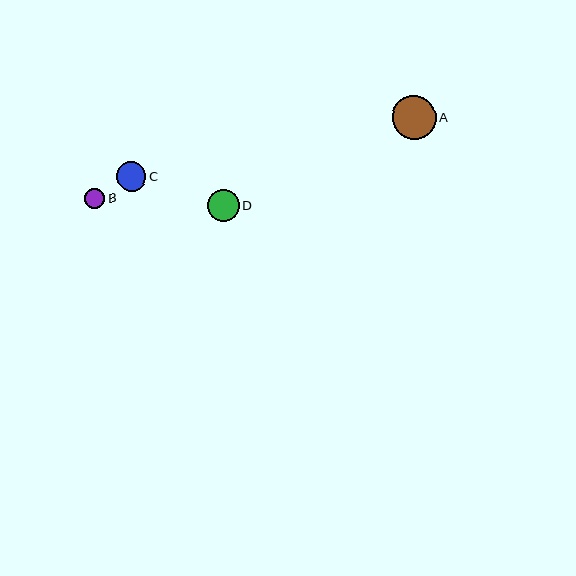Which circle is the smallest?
Circle B is the smallest with a size of approximately 20 pixels.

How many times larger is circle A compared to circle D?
Circle A is approximately 1.4 times the size of circle D.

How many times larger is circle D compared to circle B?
Circle D is approximately 1.6 times the size of circle B.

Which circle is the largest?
Circle A is the largest with a size of approximately 43 pixels.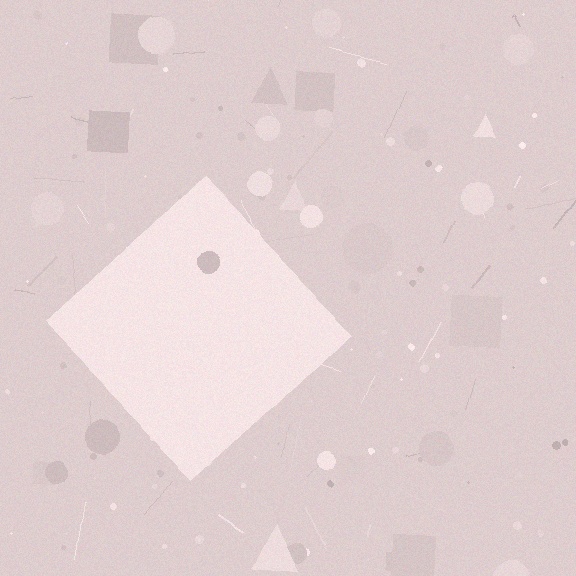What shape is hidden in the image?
A diamond is hidden in the image.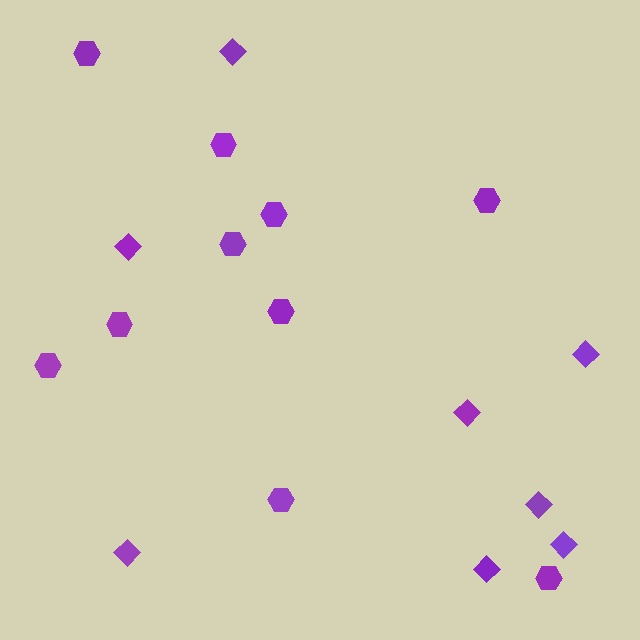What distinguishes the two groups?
There are 2 groups: one group of hexagons (10) and one group of diamonds (8).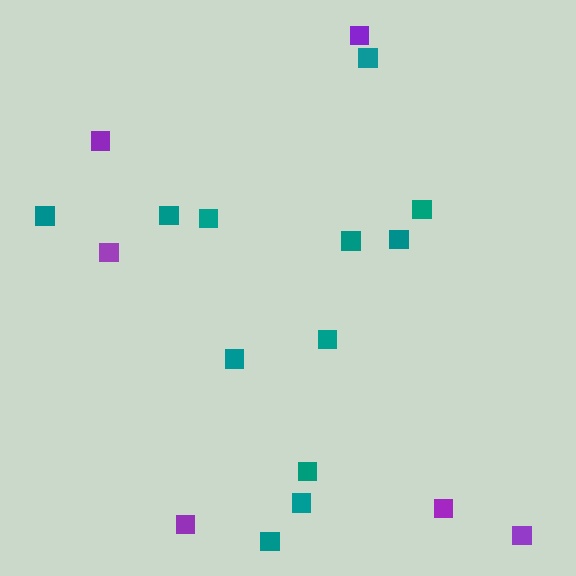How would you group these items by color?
There are 2 groups: one group of purple squares (6) and one group of teal squares (12).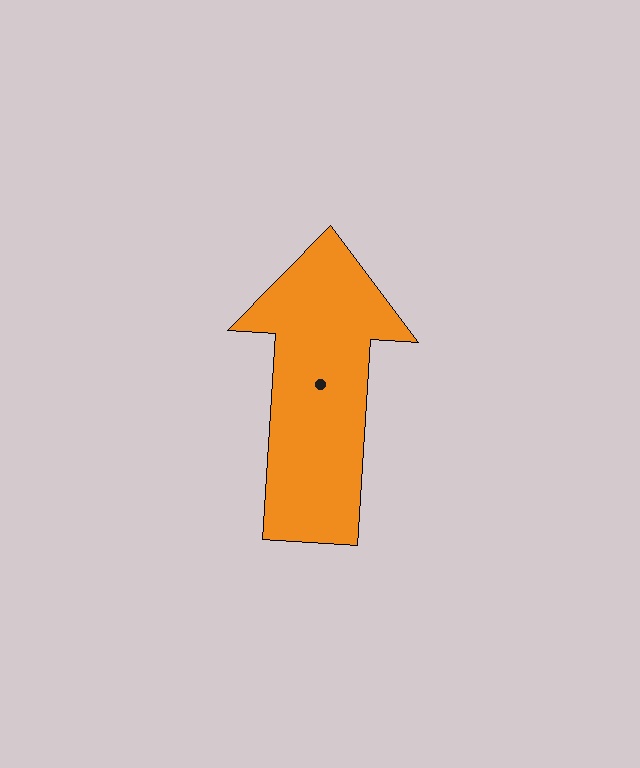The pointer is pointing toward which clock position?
Roughly 12 o'clock.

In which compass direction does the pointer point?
North.